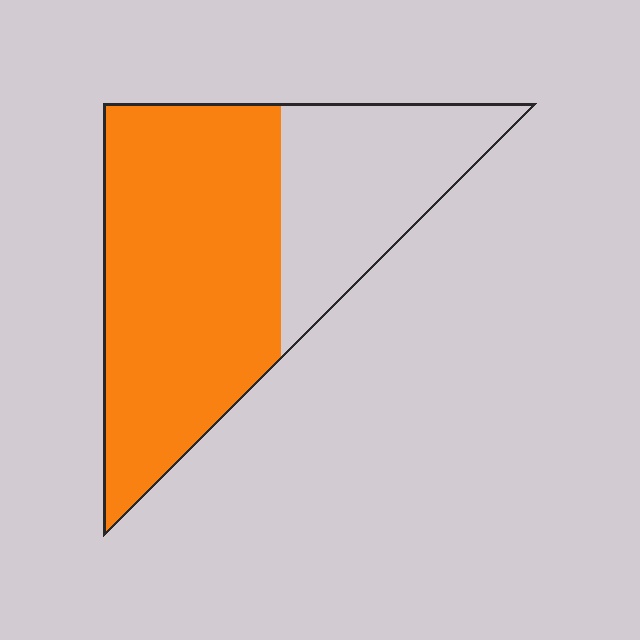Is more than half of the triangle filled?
Yes.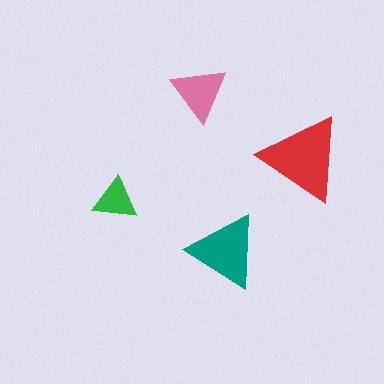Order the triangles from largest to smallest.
the red one, the teal one, the pink one, the green one.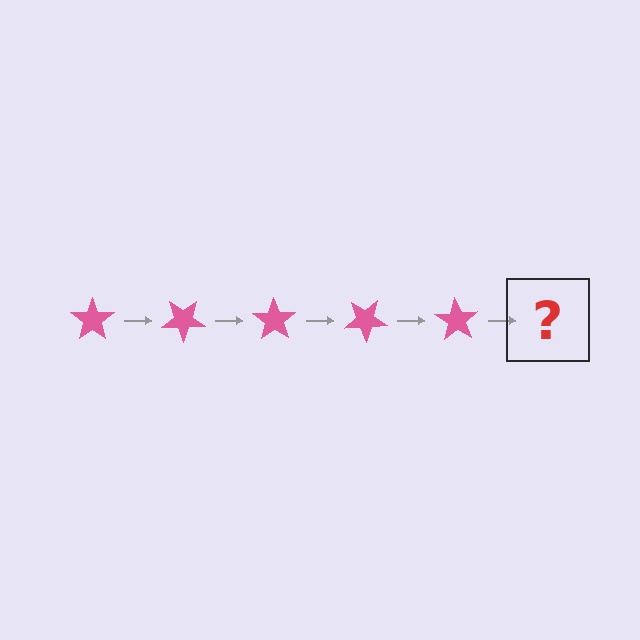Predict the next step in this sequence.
The next step is a pink star rotated 175 degrees.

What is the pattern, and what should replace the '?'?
The pattern is that the star rotates 35 degrees each step. The '?' should be a pink star rotated 175 degrees.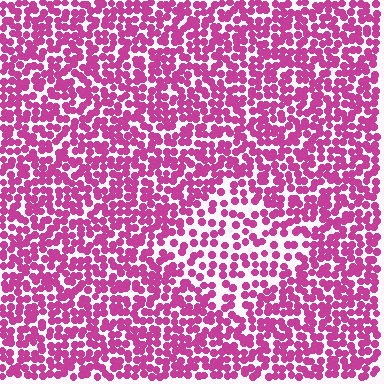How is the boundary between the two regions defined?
The boundary is defined by a change in element density (approximately 1.8x ratio). All elements are the same color, size, and shape.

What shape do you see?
I see a diamond.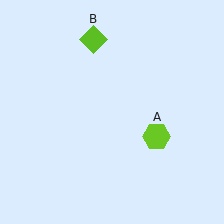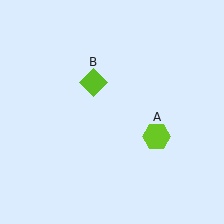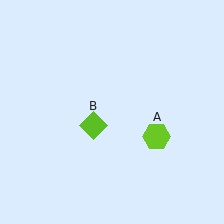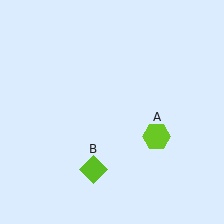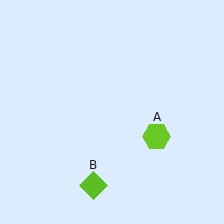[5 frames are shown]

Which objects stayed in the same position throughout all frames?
Lime hexagon (object A) remained stationary.